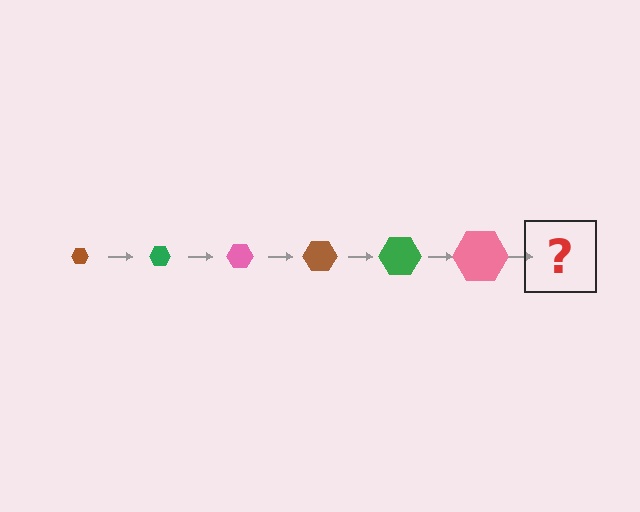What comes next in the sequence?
The next element should be a brown hexagon, larger than the previous one.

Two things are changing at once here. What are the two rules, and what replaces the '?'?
The two rules are that the hexagon grows larger each step and the color cycles through brown, green, and pink. The '?' should be a brown hexagon, larger than the previous one.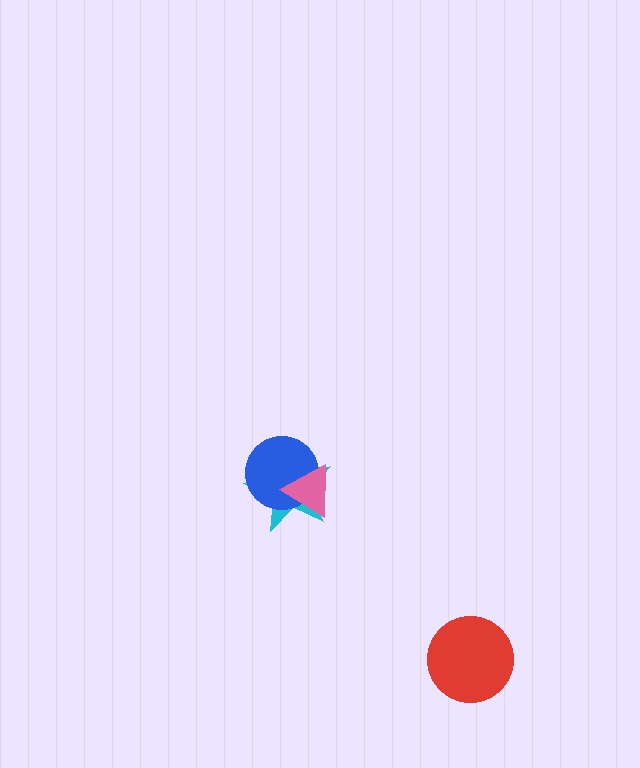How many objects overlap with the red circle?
0 objects overlap with the red circle.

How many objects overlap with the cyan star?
2 objects overlap with the cyan star.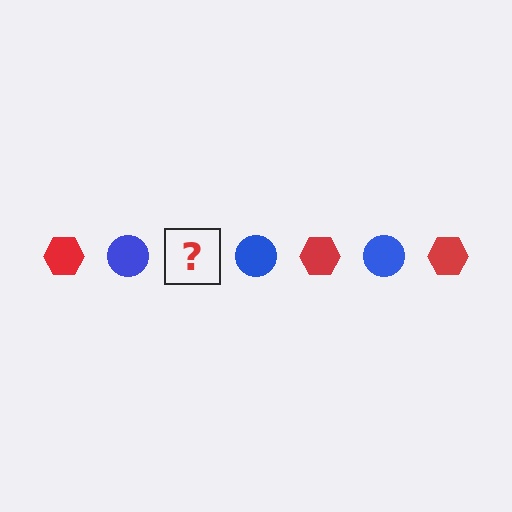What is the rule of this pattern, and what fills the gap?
The rule is that the pattern alternates between red hexagon and blue circle. The gap should be filled with a red hexagon.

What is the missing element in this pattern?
The missing element is a red hexagon.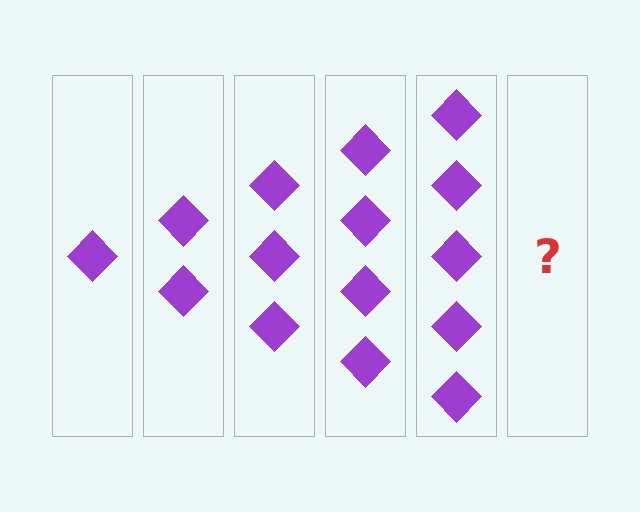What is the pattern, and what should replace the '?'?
The pattern is that each step adds one more diamond. The '?' should be 6 diamonds.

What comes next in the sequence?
The next element should be 6 diamonds.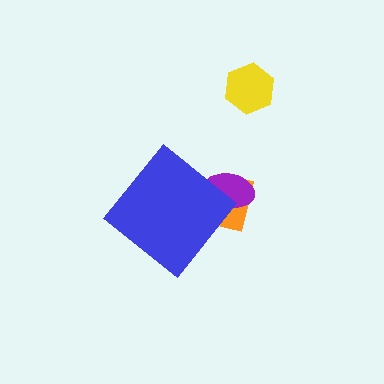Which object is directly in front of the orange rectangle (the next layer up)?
The purple ellipse is directly in front of the orange rectangle.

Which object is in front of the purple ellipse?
The blue diamond is in front of the purple ellipse.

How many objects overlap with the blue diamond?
2 objects overlap with the blue diamond.